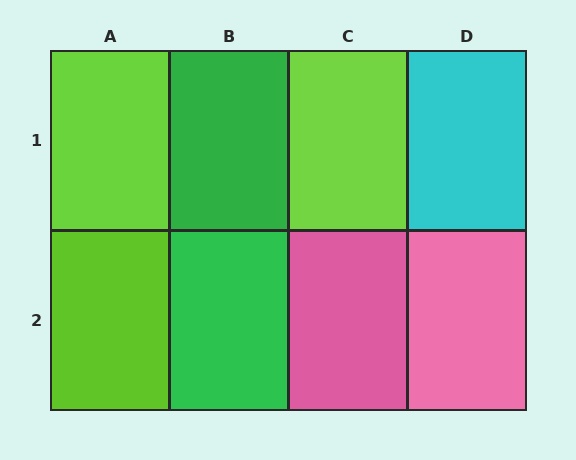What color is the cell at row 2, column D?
Pink.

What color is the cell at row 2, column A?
Lime.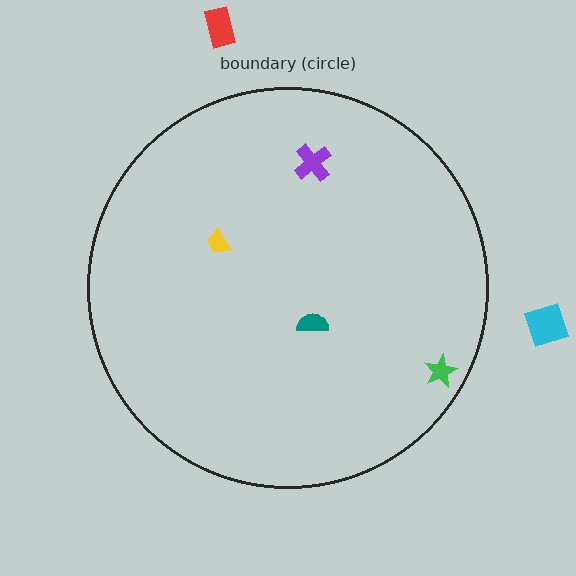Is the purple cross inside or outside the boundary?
Inside.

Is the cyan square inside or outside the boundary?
Outside.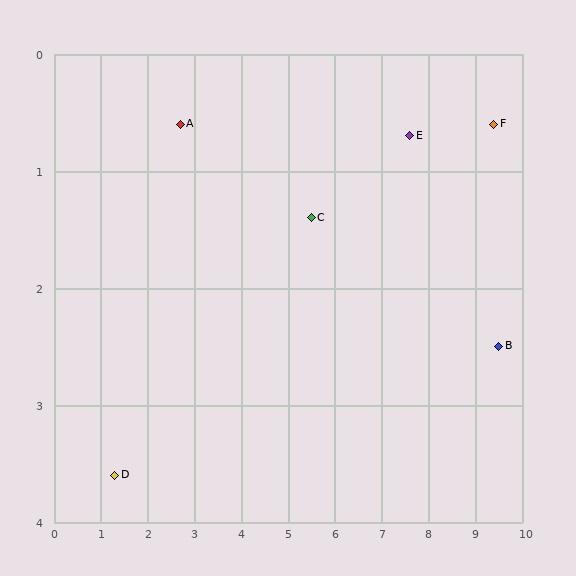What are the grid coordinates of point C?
Point C is at approximately (5.5, 1.4).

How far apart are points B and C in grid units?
Points B and C are about 4.1 grid units apart.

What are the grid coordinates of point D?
Point D is at approximately (1.3, 3.6).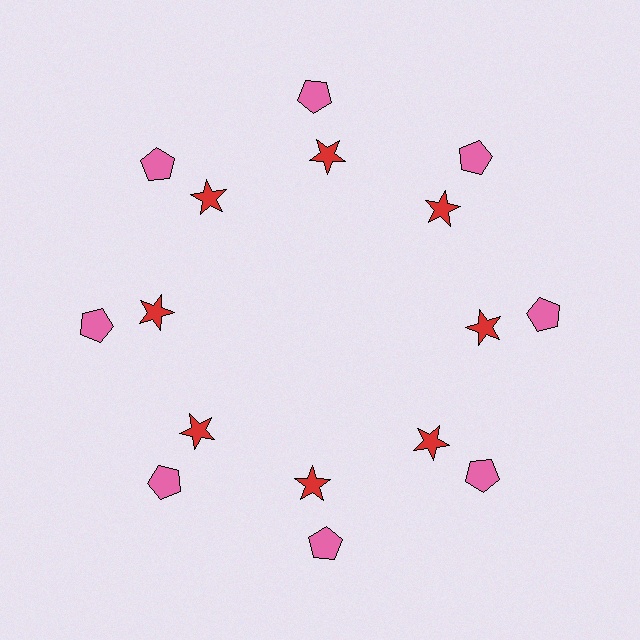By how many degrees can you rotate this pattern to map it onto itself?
The pattern maps onto itself every 45 degrees of rotation.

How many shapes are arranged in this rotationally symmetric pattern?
There are 16 shapes, arranged in 8 groups of 2.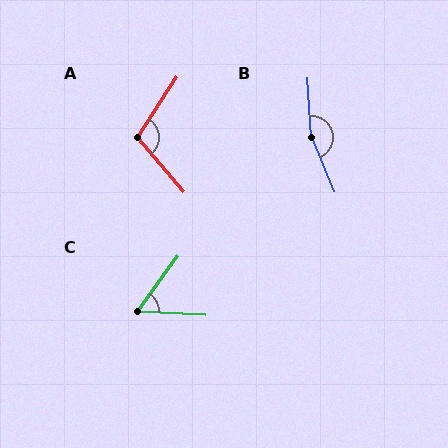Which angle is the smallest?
C, at approximately 57 degrees.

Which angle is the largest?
B, at approximately 161 degrees.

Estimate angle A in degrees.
Approximately 107 degrees.